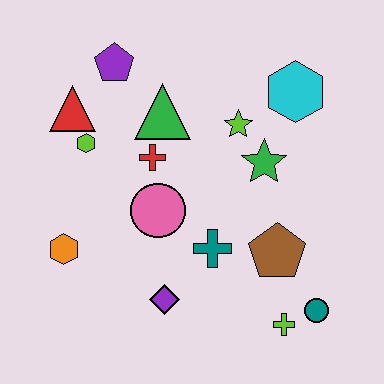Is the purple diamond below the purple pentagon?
Yes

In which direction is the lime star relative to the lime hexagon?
The lime star is to the right of the lime hexagon.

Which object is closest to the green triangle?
The red cross is closest to the green triangle.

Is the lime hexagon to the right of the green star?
No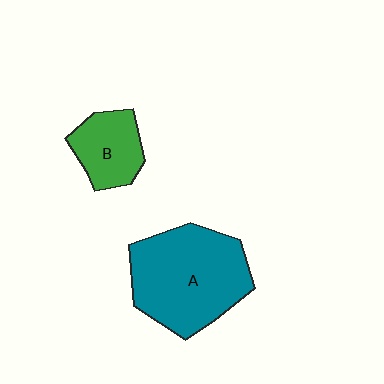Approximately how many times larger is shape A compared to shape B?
Approximately 2.3 times.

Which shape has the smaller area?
Shape B (green).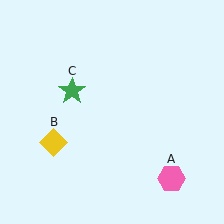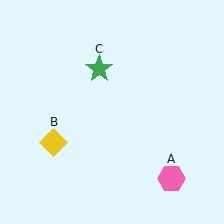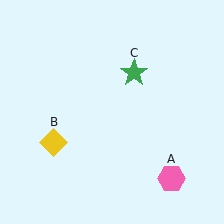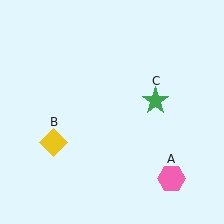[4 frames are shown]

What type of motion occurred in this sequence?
The green star (object C) rotated clockwise around the center of the scene.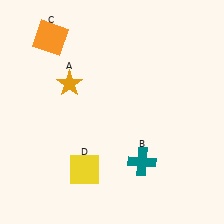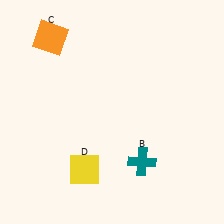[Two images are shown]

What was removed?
The orange star (A) was removed in Image 2.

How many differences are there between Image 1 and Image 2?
There is 1 difference between the two images.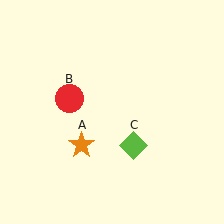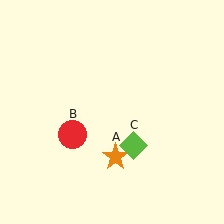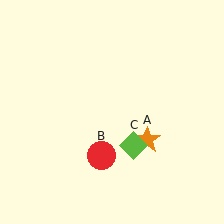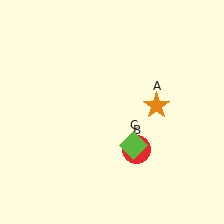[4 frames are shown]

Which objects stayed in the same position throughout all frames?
Lime diamond (object C) remained stationary.